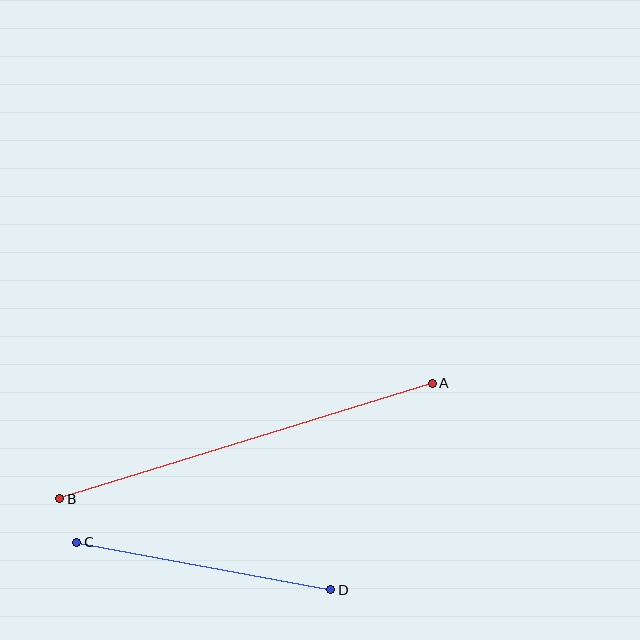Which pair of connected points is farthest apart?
Points A and B are farthest apart.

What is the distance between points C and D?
The distance is approximately 259 pixels.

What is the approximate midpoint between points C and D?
The midpoint is at approximately (204, 566) pixels.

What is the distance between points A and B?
The distance is approximately 390 pixels.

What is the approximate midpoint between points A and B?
The midpoint is at approximately (246, 441) pixels.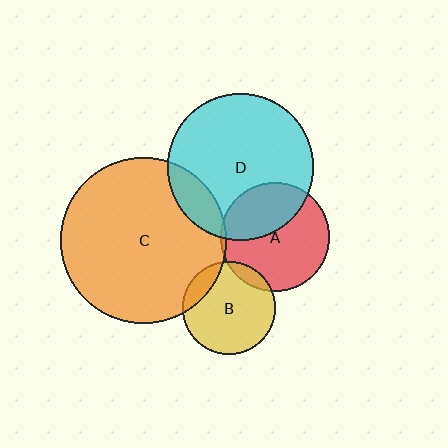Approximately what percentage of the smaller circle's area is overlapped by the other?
Approximately 15%.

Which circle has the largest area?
Circle C (orange).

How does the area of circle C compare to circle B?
Approximately 3.2 times.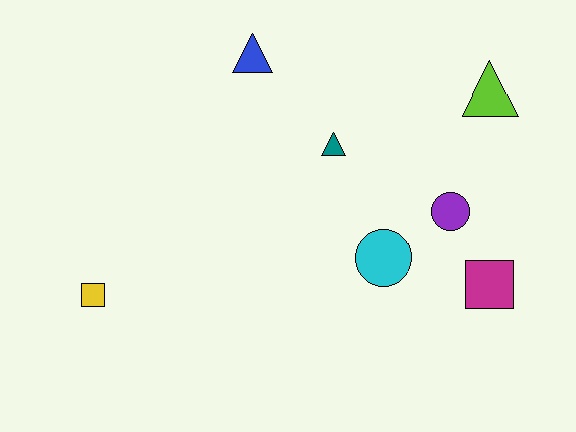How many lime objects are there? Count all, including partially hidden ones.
There is 1 lime object.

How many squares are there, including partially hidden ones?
There are 2 squares.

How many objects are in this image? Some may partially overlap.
There are 7 objects.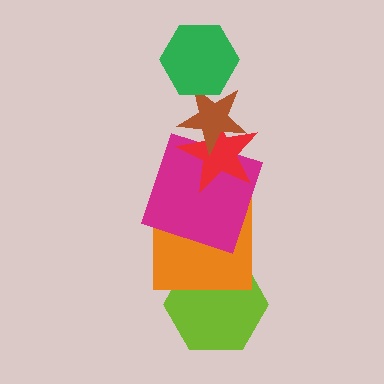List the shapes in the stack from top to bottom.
From top to bottom: the green hexagon, the brown star, the red star, the magenta square, the orange square, the lime hexagon.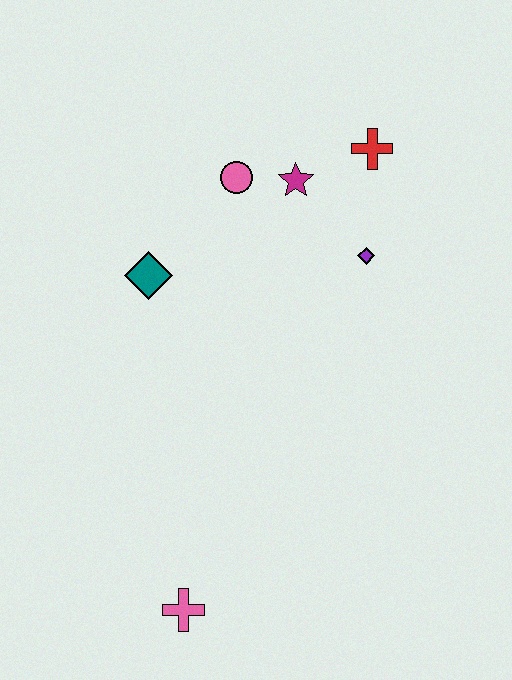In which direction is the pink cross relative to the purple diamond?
The pink cross is below the purple diamond.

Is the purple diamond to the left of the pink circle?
No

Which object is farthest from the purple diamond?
The pink cross is farthest from the purple diamond.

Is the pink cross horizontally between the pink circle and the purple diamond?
No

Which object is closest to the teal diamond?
The pink circle is closest to the teal diamond.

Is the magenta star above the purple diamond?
Yes